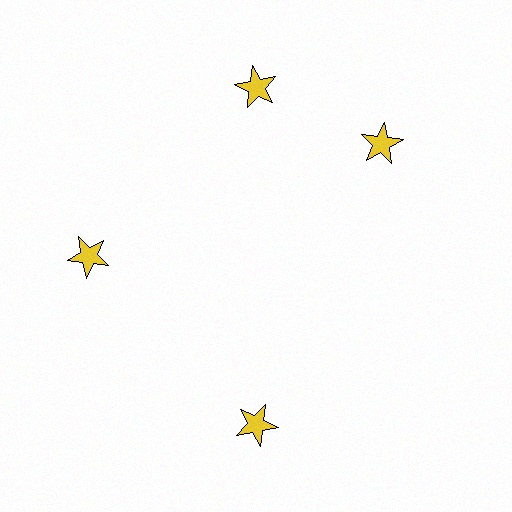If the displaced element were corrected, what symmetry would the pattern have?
It would have 4-fold rotational symmetry — the pattern would map onto itself every 90 degrees.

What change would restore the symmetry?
The symmetry would be restored by rotating it back into even spacing with its neighbors so that all 4 stars sit at equal angles and equal distance from the center.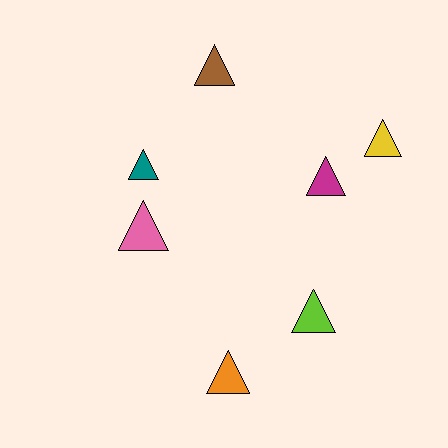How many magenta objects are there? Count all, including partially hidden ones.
There is 1 magenta object.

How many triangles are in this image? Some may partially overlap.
There are 7 triangles.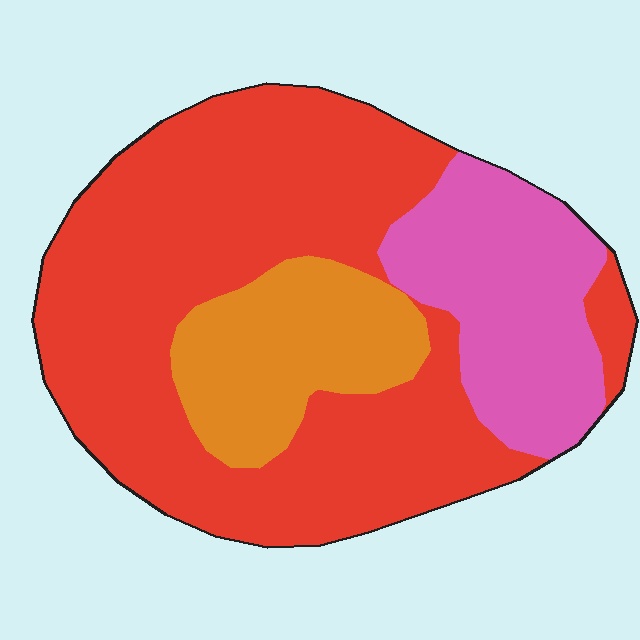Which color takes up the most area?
Red, at roughly 60%.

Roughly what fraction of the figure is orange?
Orange covers about 15% of the figure.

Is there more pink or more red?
Red.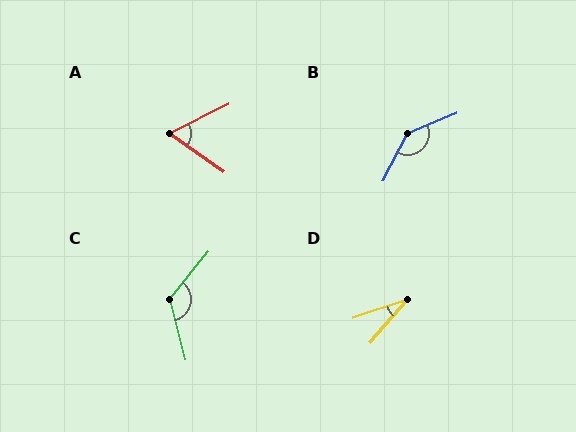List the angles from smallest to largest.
D (29°), A (62°), C (127°), B (140°).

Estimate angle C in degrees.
Approximately 127 degrees.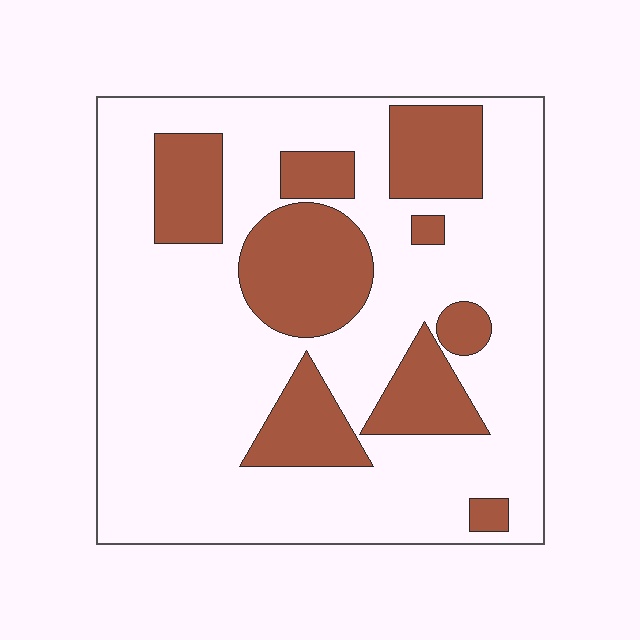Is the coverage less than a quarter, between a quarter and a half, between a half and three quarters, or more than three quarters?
Between a quarter and a half.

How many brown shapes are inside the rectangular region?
9.